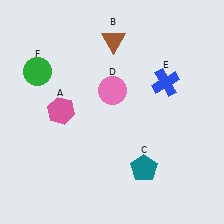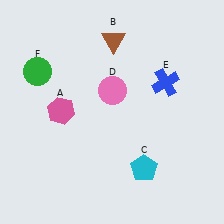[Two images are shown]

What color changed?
The pentagon (C) changed from teal in Image 1 to cyan in Image 2.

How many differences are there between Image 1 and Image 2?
There is 1 difference between the two images.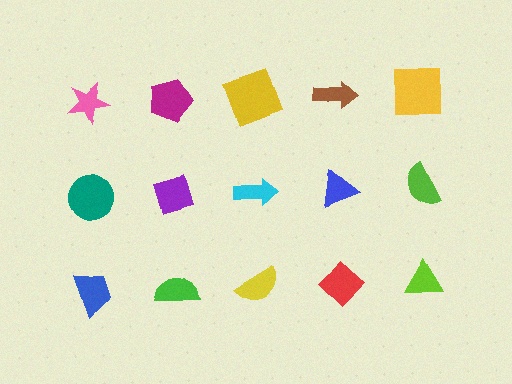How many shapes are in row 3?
5 shapes.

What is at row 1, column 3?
A yellow square.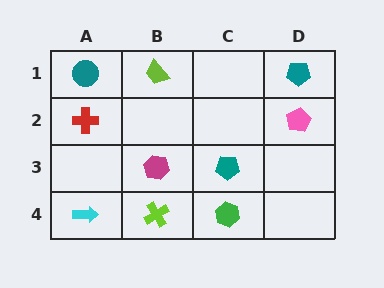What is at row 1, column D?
A teal pentagon.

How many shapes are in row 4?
3 shapes.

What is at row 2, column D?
A pink pentagon.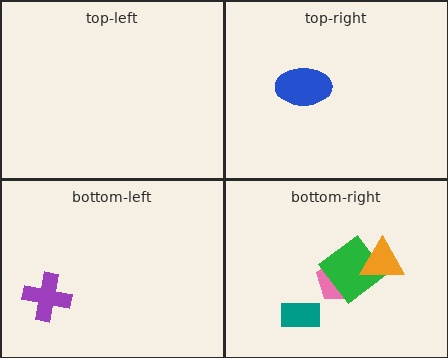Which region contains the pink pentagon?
The bottom-right region.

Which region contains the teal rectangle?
The bottom-right region.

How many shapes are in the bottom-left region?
1.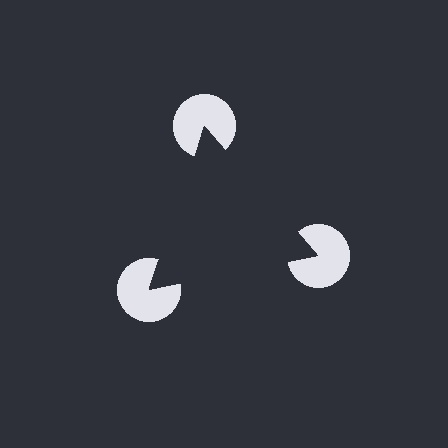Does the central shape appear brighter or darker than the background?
It typically appears slightly darker than the background, even though no actual brightness change is drawn.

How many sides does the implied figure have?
3 sides.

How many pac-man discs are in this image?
There are 3 — one at each vertex of the illusory triangle.